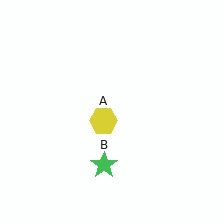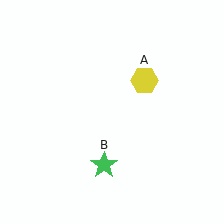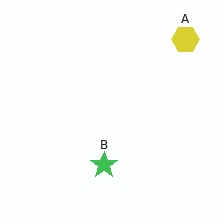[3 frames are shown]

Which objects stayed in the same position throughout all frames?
Green star (object B) remained stationary.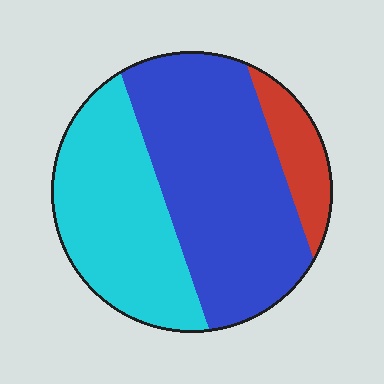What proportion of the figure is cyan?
Cyan covers 37% of the figure.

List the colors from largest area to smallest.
From largest to smallest: blue, cyan, red.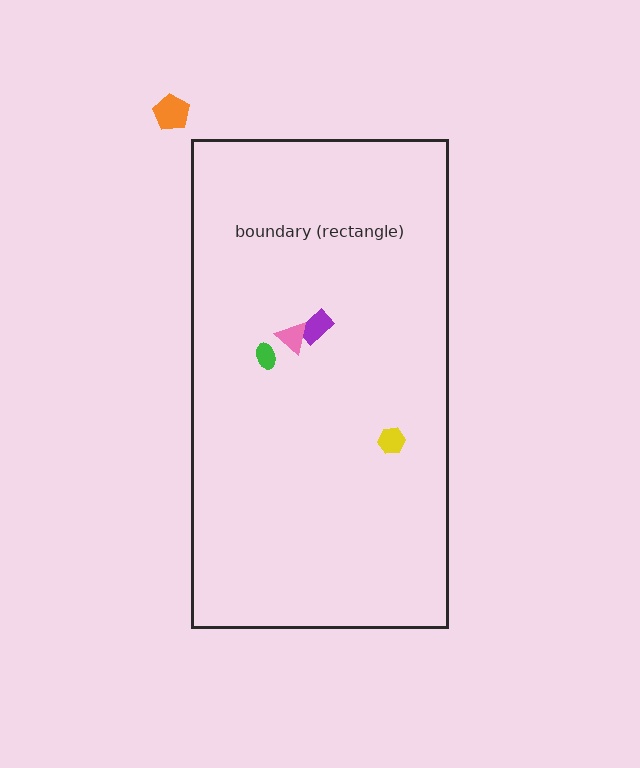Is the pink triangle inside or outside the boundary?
Inside.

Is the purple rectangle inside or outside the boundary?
Inside.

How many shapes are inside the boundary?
4 inside, 1 outside.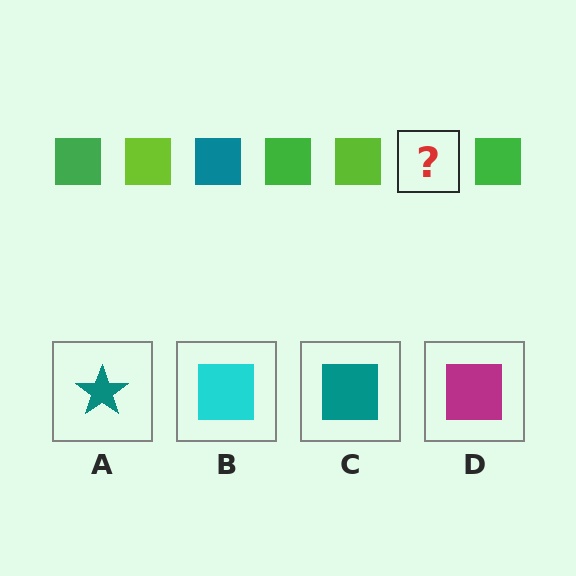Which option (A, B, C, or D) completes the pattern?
C.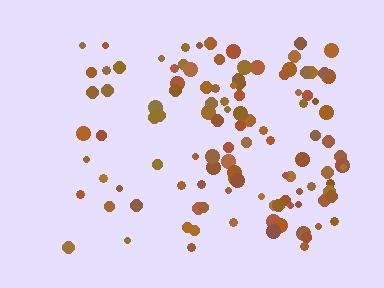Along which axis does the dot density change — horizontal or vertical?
Horizontal.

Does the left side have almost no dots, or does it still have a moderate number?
Still a moderate number, just noticeably fewer than the right.